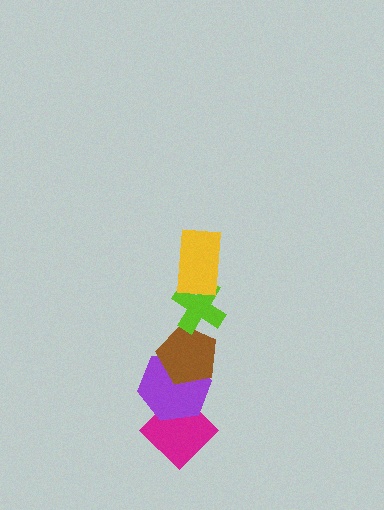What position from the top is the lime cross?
The lime cross is 2nd from the top.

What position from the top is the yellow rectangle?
The yellow rectangle is 1st from the top.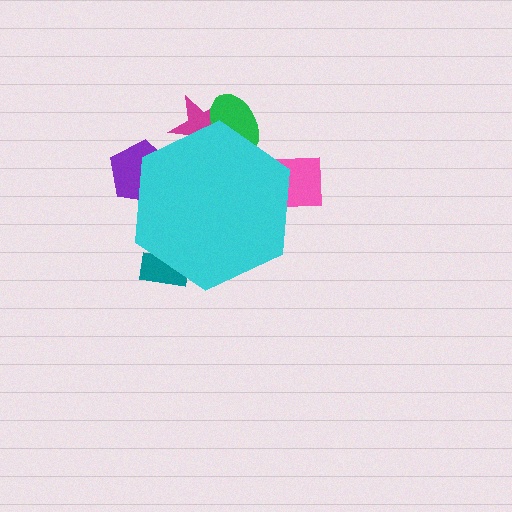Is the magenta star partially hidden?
Yes, the magenta star is partially hidden behind the cyan hexagon.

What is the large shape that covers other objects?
A cyan hexagon.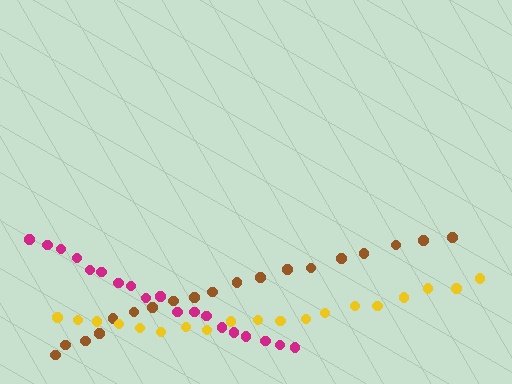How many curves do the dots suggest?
There are 3 distinct paths.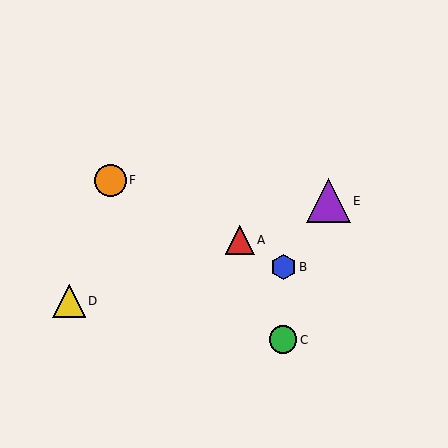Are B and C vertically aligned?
Yes, both are at x≈283.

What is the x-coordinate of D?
Object D is at x≈69.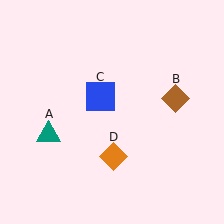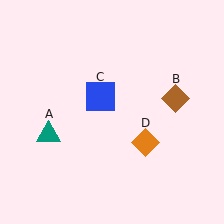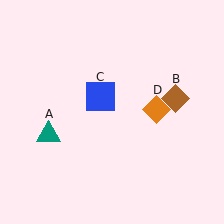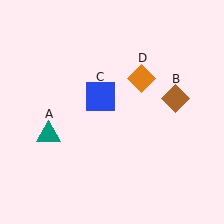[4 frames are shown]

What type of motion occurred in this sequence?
The orange diamond (object D) rotated counterclockwise around the center of the scene.